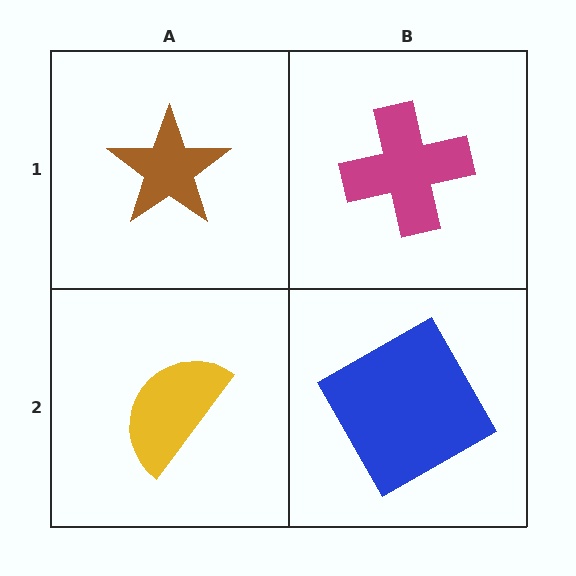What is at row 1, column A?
A brown star.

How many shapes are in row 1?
2 shapes.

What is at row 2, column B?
A blue square.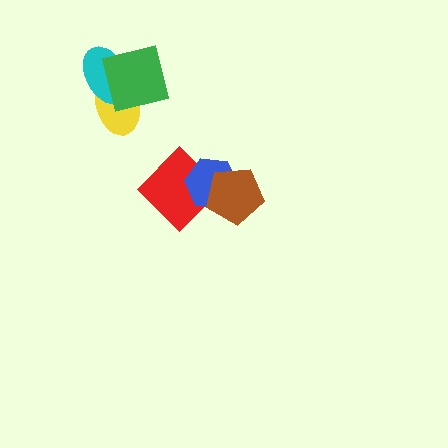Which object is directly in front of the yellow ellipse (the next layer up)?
The cyan ellipse is directly in front of the yellow ellipse.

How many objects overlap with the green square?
2 objects overlap with the green square.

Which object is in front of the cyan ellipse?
The green square is in front of the cyan ellipse.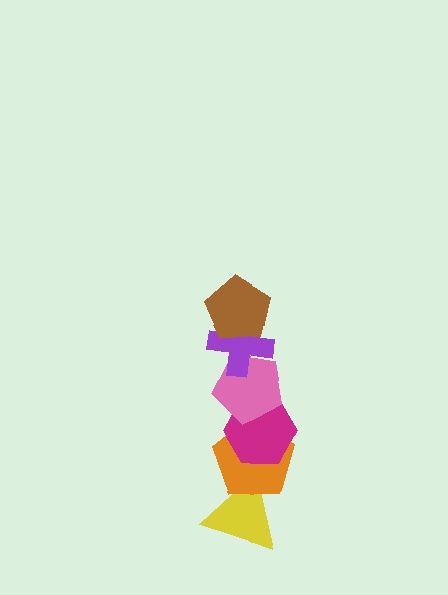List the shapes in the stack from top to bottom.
From top to bottom: the brown pentagon, the purple cross, the pink pentagon, the magenta hexagon, the orange pentagon, the yellow triangle.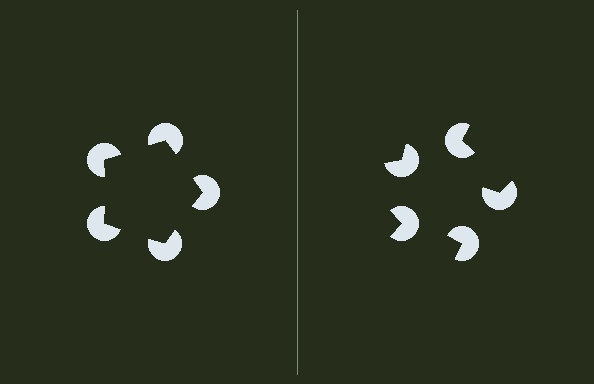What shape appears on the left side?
An illusory pentagon.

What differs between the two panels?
The pac-man discs are positioned identically on both sides; only the wedge orientations differ. On the left they align to a pentagon; on the right they are misaligned.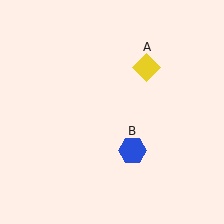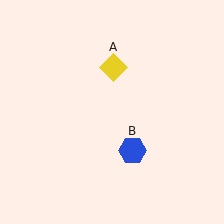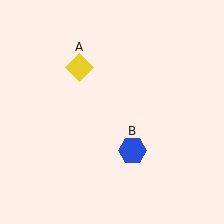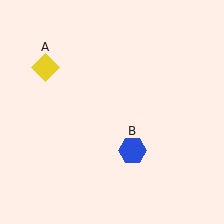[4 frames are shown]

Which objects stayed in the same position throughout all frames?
Blue hexagon (object B) remained stationary.